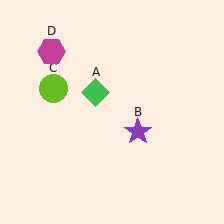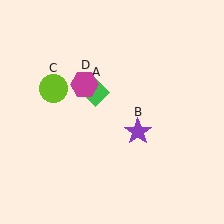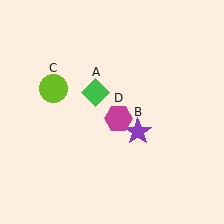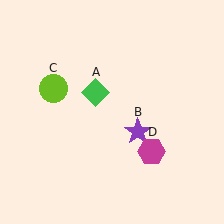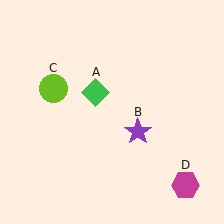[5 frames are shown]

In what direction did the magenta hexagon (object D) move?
The magenta hexagon (object D) moved down and to the right.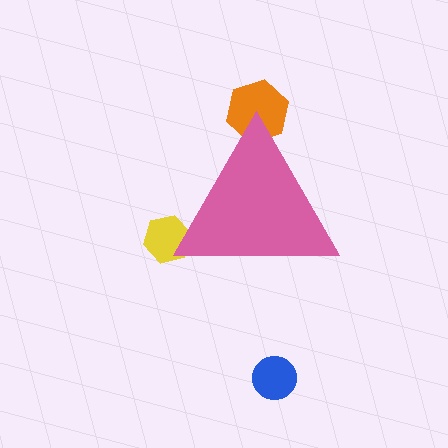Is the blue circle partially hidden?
No, the blue circle is fully visible.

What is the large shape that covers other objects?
A pink triangle.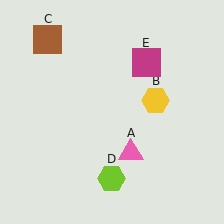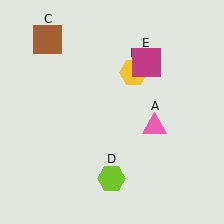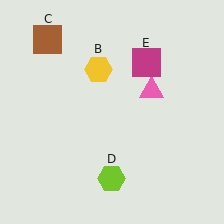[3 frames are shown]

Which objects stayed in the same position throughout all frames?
Brown square (object C) and lime hexagon (object D) and magenta square (object E) remained stationary.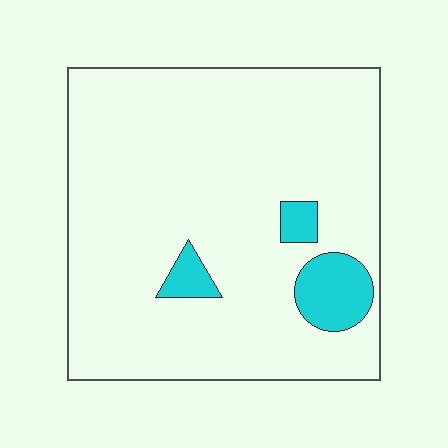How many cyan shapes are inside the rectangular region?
3.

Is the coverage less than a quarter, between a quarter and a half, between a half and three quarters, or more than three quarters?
Less than a quarter.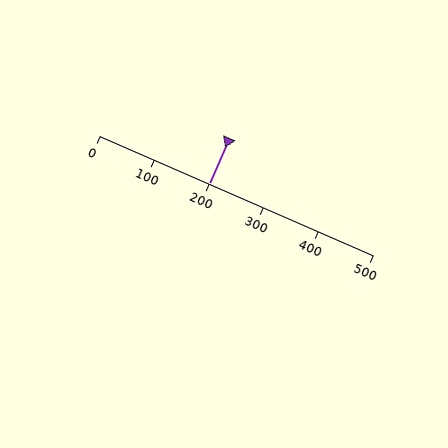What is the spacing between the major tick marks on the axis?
The major ticks are spaced 100 apart.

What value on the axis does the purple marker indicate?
The marker indicates approximately 200.